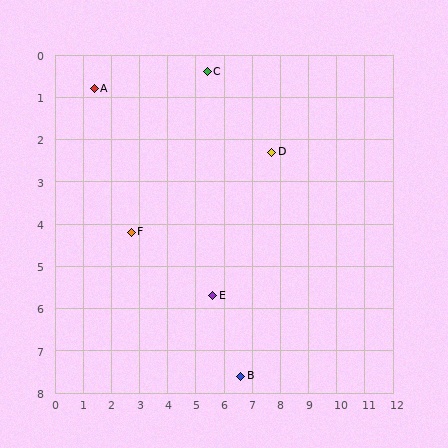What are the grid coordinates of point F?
Point F is at approximately (2.7, 4.2).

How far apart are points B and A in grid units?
Points B and A are about 8.6 grid units apart.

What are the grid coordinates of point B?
Point B is at approximately (6.6, 7.6).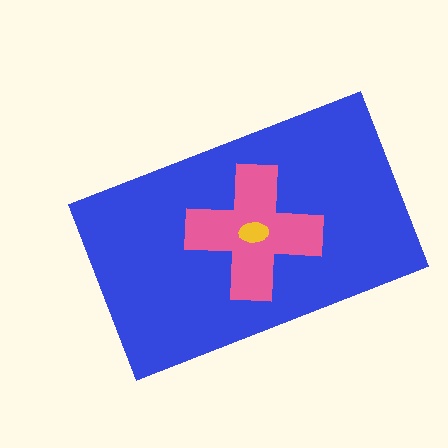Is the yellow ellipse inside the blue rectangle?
Yes.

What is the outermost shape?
The blue rectangle.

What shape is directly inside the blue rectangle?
The pink cross.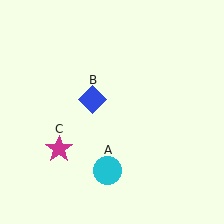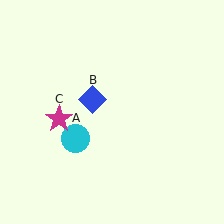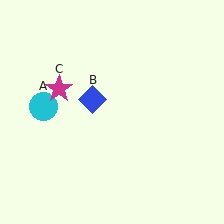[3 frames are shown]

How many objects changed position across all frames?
2 objects changed position: cyan circle (object A), magenta star (object C).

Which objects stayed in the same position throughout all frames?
Blue diamond (object B) remained stationary.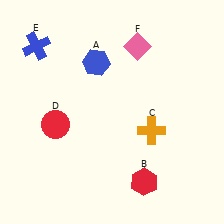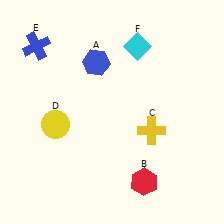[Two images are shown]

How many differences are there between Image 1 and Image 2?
There are 3 differences between the two images.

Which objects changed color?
C changed from orange to yellow. D changed from red to yellow. F changed from pink to cyan.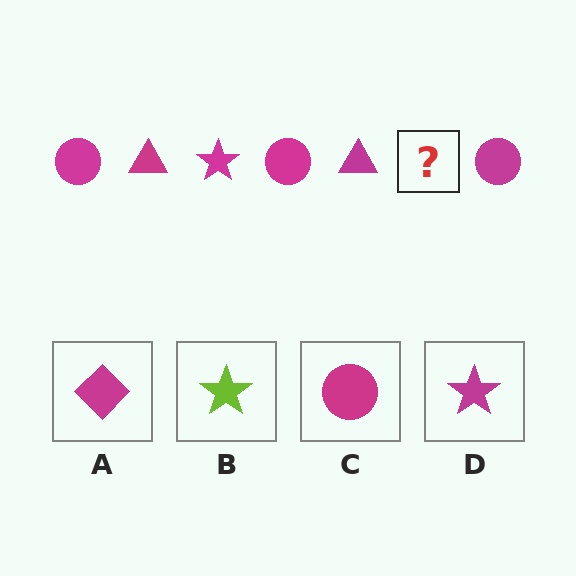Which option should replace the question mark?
Option D.